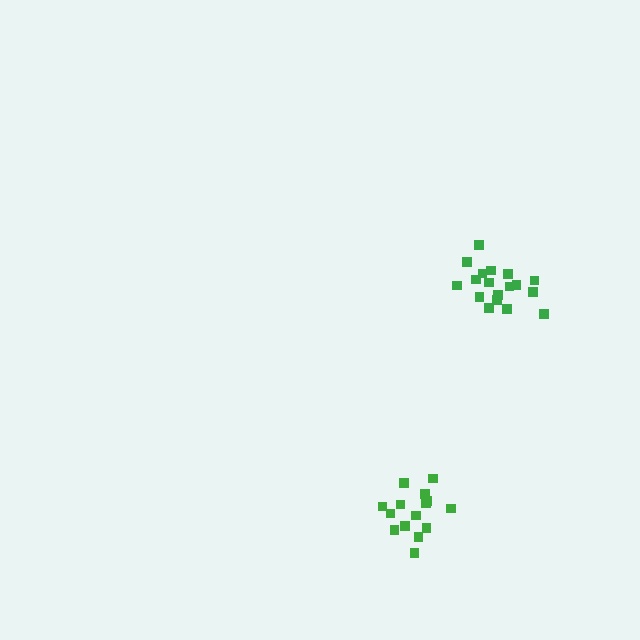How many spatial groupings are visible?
There are 2 spatial groupings.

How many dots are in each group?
Group 1: 15 dots, Group 2: 18 dots (33 total).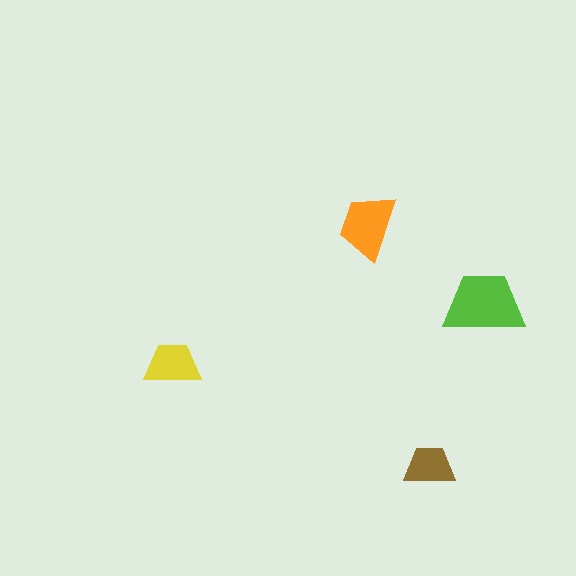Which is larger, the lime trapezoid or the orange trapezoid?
The lime one.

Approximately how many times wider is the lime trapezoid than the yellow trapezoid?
About 1.5 times wider.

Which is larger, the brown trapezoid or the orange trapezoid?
The orange one.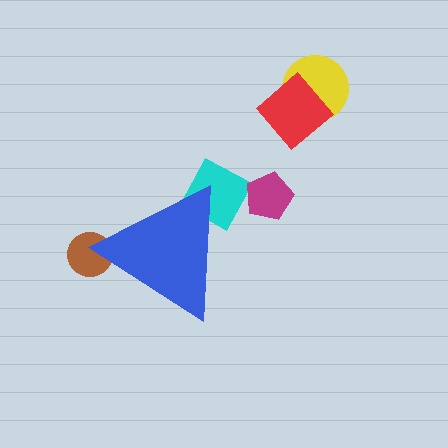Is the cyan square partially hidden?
Yes, the cyan square is partially hidden behind the blue triangle.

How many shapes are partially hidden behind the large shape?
2 shapes are partially hidden.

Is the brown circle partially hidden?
Yes, the brown circle is partially hidden behind the blue triangle.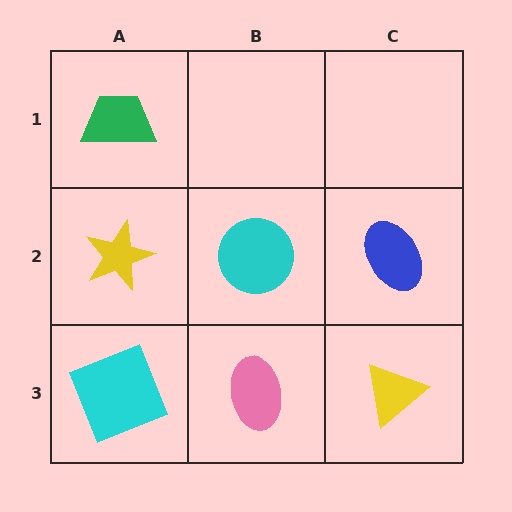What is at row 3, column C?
A yellow triangle.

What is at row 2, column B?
A cyan circle.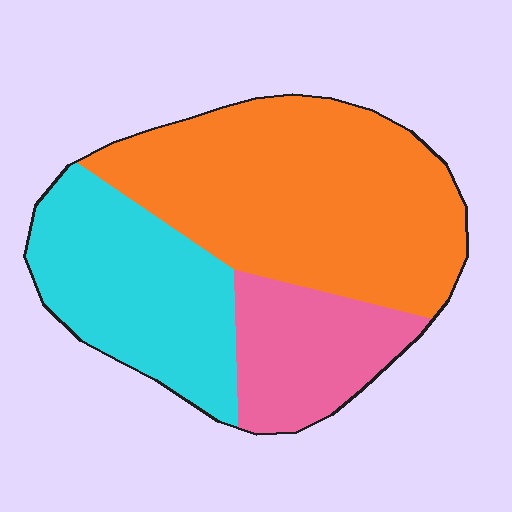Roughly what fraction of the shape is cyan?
Cyan covers 30% of the shape.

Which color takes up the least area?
Pink, at roughly 20%.